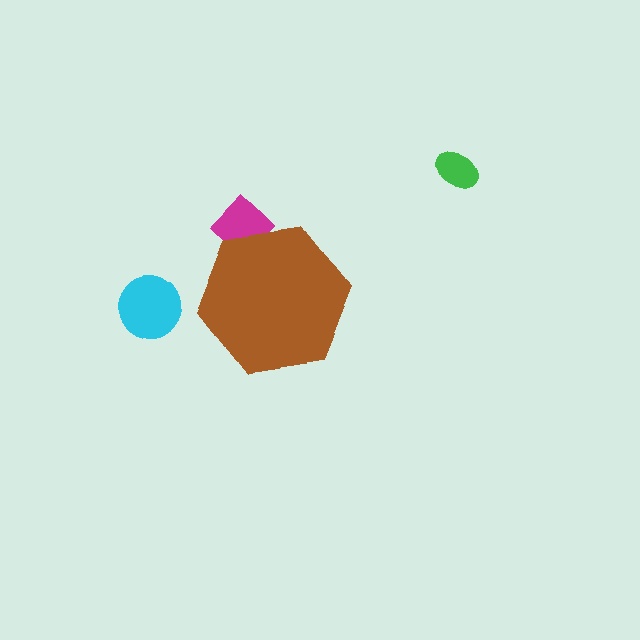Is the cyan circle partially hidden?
No, the cyan circle is fully visible.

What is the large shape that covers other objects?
A brown hexagon.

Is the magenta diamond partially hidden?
Yes, the magenta diamond is partially hidden behind the brown hexagon.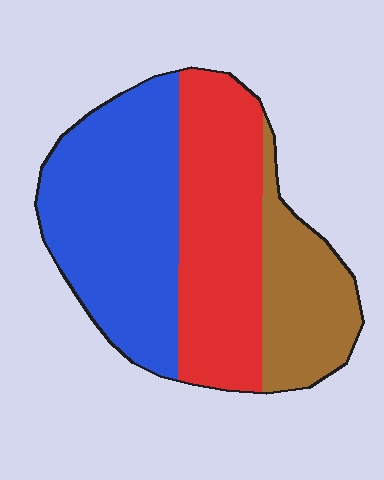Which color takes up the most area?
Blue, at roughly 45%.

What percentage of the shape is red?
Red covers 36% of the shape.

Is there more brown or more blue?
Blue.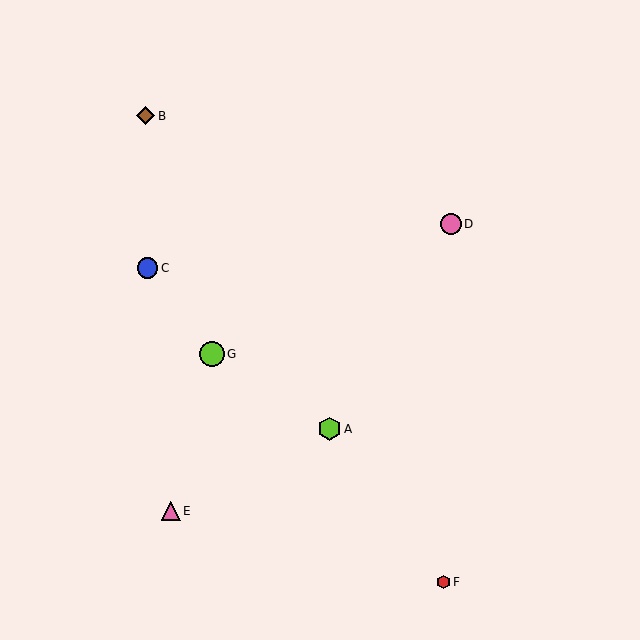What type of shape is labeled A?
Shape A is a lime hexagon.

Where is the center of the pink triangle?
The center of the pink triangle is at (171, 511).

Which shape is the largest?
The lime circle (labeled G) is the largest.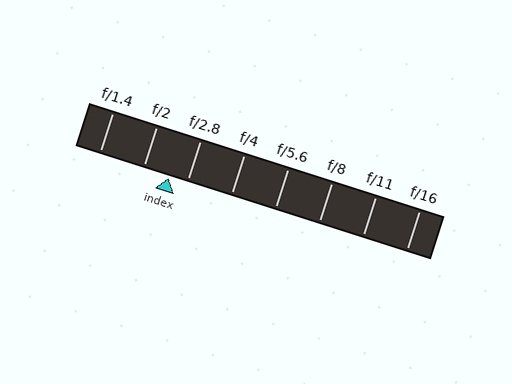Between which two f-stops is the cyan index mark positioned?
The index mark is between f/2 and f/2.8.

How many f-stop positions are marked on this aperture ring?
There are 8 f-stop positions marked.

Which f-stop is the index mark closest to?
The index mark is closest to f/2.8.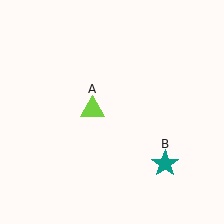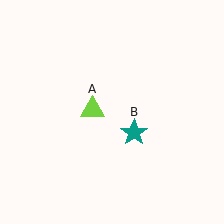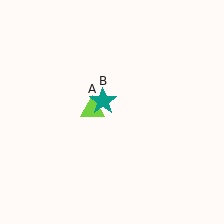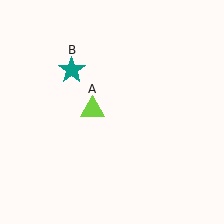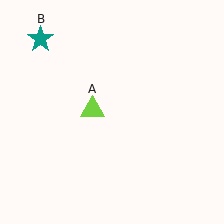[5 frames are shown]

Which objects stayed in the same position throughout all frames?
Lime triangle (object A) remained stationary.